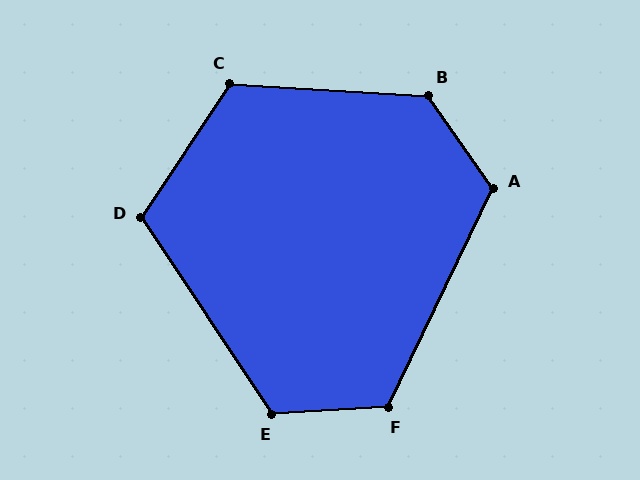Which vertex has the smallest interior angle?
D, at approximately 113 degrees.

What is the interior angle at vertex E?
Approximately 120 degrees (obtuse).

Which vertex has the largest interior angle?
B, at approximately 128 degrees.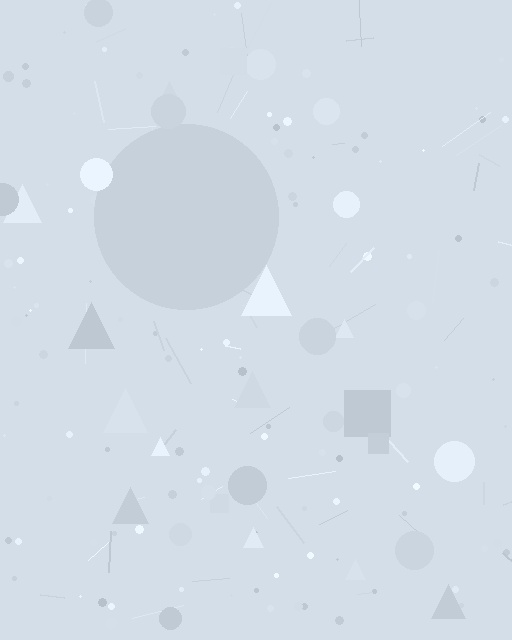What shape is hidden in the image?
A circle is hidden in the image.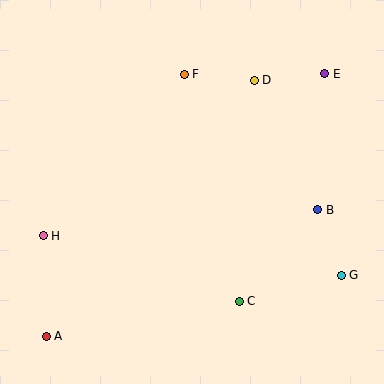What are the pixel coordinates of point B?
Point B is at (318, 210).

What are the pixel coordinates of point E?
Point E is at (325, 74).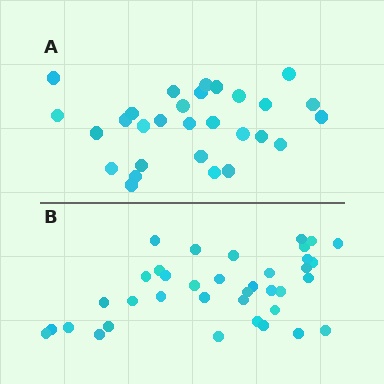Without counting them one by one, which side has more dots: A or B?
Region B (the bottom region) has more dots.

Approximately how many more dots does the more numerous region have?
Region B has roughly 8 or so more dots than region A.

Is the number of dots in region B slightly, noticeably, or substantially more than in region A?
Region B has noticeably more, but not dramatically so. The ratio is roughly 1.3 to 1.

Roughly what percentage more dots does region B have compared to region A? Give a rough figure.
About 30% more.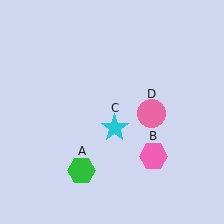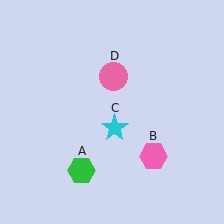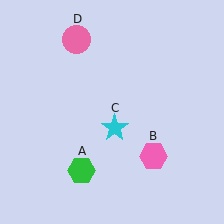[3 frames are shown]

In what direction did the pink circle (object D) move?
The pink circle (object D) moved up and to the left.